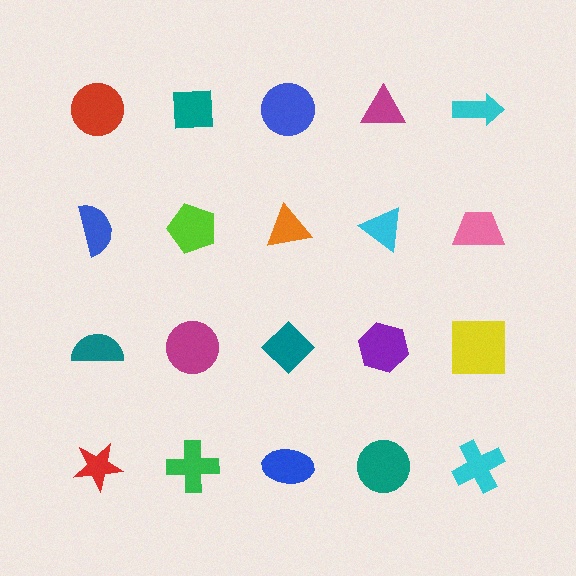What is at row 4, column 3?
A blue ellipse.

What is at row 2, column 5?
A pink trapezoid.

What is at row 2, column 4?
A cyan triangle.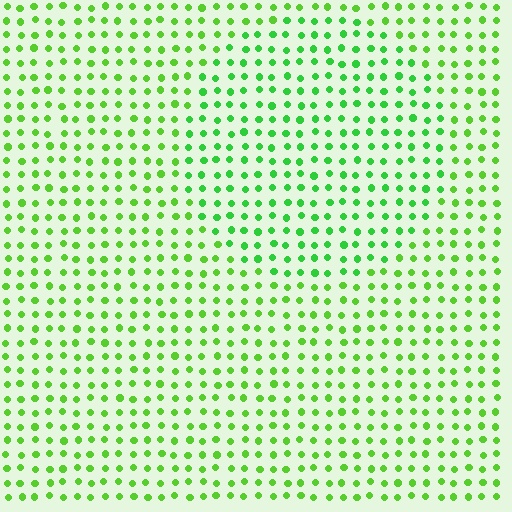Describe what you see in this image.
The image is filled with small lime elements in a uniform arrangement. A circle-shaped region is visible where the elements are tinted to a slightly different hue, forming a subtle color boundary.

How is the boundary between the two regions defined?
The boundary is defined purely by a slight shift in hue (about 20 degrees). Spacing, size, and orientation are identical on both sides.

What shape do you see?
I see a circle.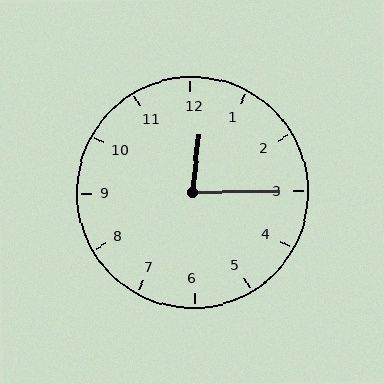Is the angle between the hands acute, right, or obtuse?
It is acute.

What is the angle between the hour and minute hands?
Approximately 82 degrees.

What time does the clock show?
12:15.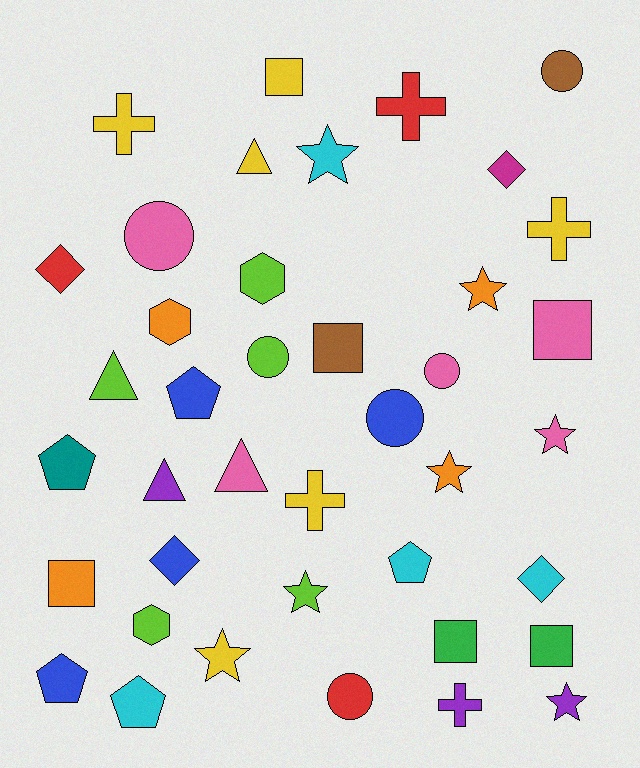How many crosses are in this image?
There are 5 crosses.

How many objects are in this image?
There are 40 objects.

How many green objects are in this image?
There are 2 green objects.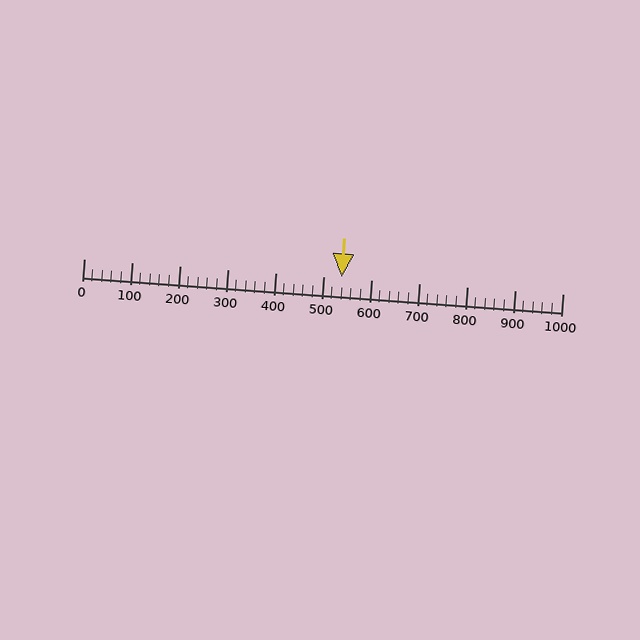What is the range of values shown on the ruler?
The ruler shows values from 0 to 1000.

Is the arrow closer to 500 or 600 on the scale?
The arrow is closer to 500.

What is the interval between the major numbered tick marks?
The major tick marks are spaced 100 units apart.